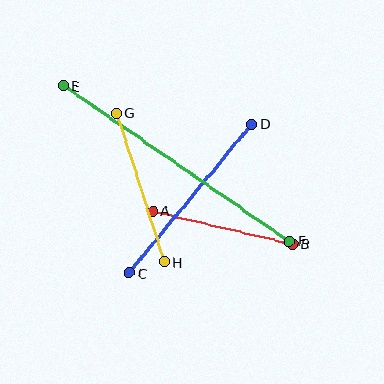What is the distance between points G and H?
The distance is approximately 156 pixels.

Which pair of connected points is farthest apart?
Points E and F are farthest apart.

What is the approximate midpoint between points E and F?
The midpoint is at approximately (176, 163) pixels.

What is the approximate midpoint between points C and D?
The midpoint is at approximately (191, 198) pixels.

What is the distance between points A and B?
The distance is approximately 144 pixels.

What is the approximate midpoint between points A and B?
The midpoint is at approximately (223, 228) pixels.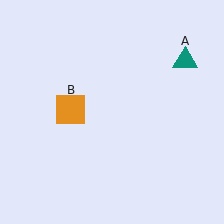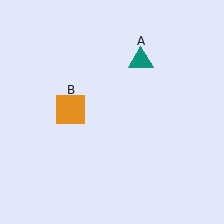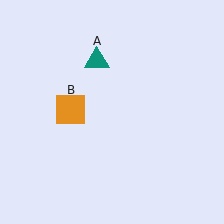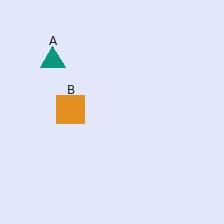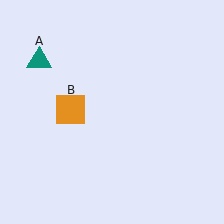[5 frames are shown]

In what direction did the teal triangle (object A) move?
The teal triangle (object A) moved left.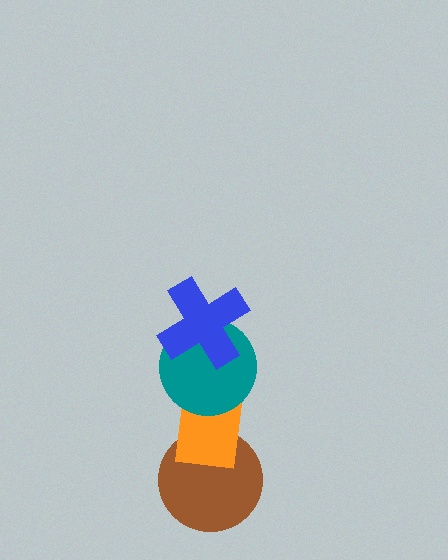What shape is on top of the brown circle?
The orange rectangle is on top of the brown circle.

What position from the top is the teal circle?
The teal circle is 2nd from the top.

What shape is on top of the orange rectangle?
The teal circle is on top of the orange rectangle.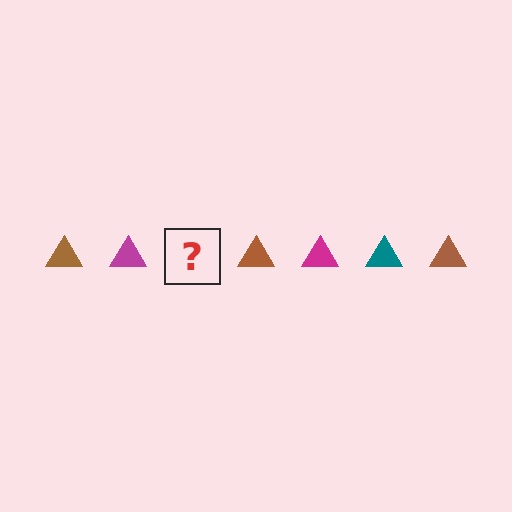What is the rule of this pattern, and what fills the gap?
The rule is that the pattern cycles through brown, magenta, teal triangles. The gap should be filled with a teal triangle.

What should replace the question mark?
The question mark should be replaced with a teal triangle.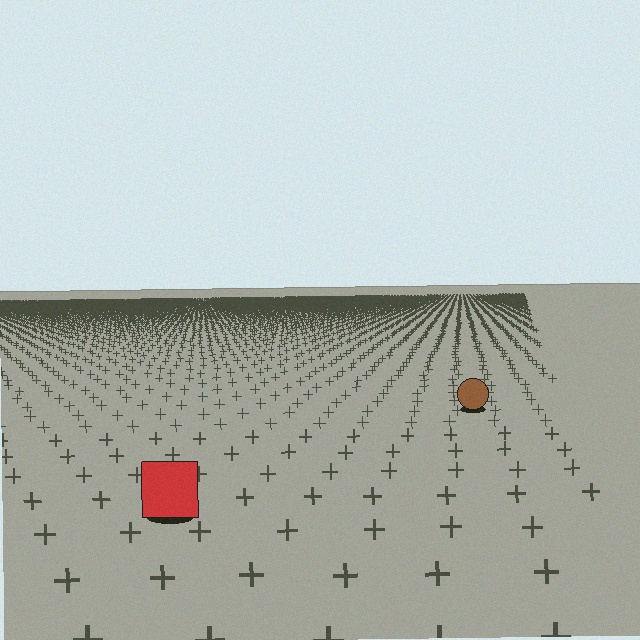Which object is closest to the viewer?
The red square is closest. The texture marks near it are larger and more spread out.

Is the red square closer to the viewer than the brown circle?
Yes. The red square is closer — you can tell from the texture gradient: the ground texture is coarser near it.